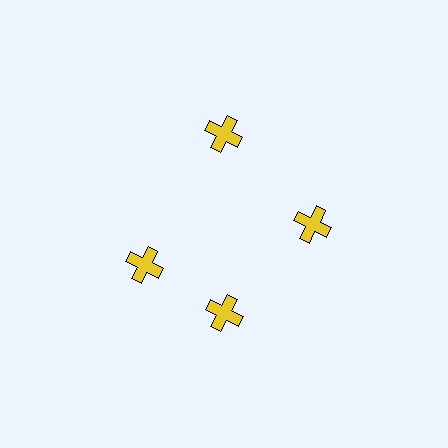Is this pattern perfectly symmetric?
No. The 4 yellow crosses are arranged in a ring, but one element near the 9 o'clock position is rotated out of alignment along the ring, breaking the 4-fold rotational symmetry.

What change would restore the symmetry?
The symmetry would be restored by rotating it back into even spacing with its neighbors so that all 4 crosses sit at equal angles and equal distance from the center.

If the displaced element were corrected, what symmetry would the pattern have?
It would have 4-fold rotational symmetry — the pattern would map onto itself every 90 degrees.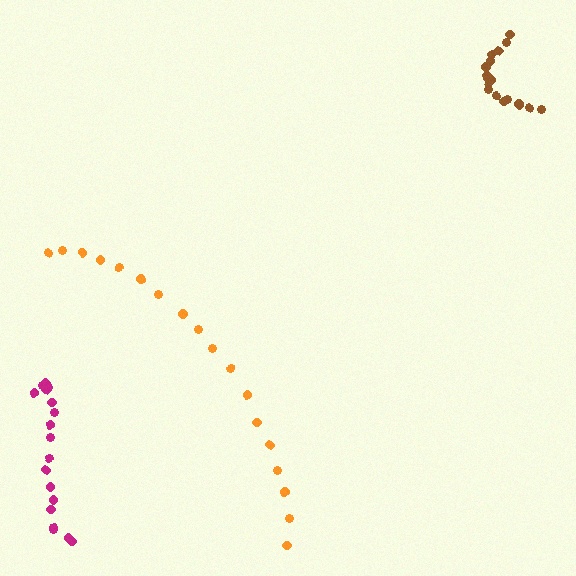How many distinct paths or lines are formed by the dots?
There are 3 distinct paths.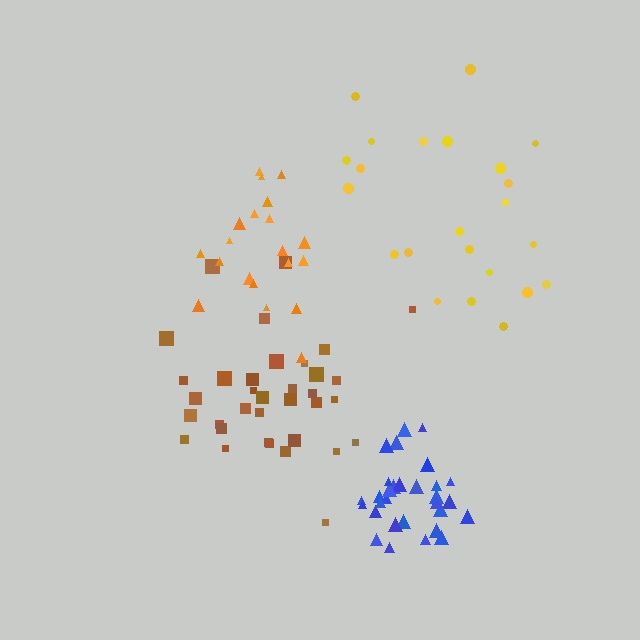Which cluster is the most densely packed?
Blue.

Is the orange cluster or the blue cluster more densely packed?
Blue.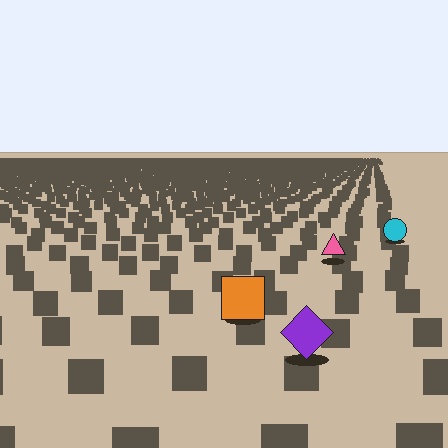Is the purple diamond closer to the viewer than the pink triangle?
Yes. The purple diamond is closer — you can tell from the texture gradient: the ground texture is coarser near it.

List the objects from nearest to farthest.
From nearest to farthest: the purple diamond, the orange square, the pink triangle, the cyan circle.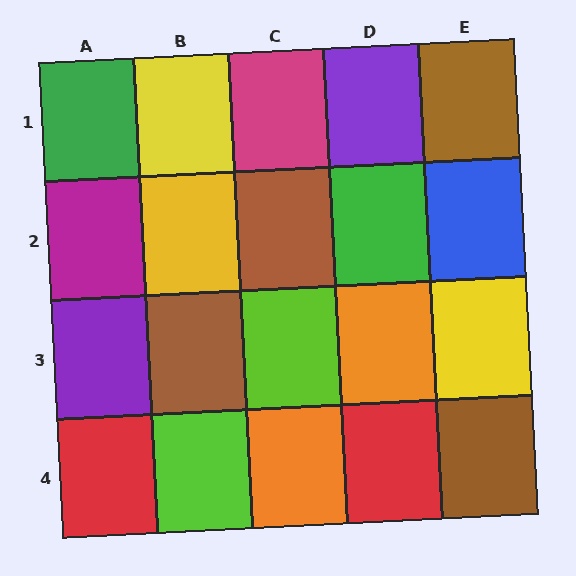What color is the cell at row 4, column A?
Red.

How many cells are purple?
2 cells are purple.